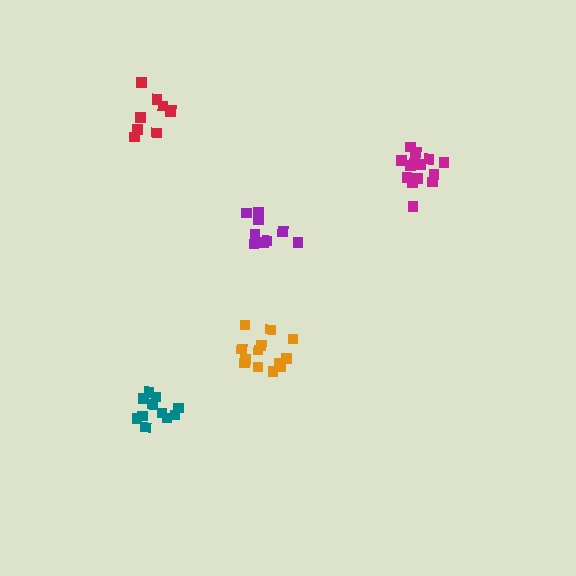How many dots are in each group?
Group 1: 13 dots, Group 2: 9 dots, Group 3: 9 dots, Group 4: 11 dots, Group 5: 14 dots (56 total).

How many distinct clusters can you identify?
There are 5 distinct clusters.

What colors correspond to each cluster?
The clusters are colored: orange, purple, red, teal, magenta.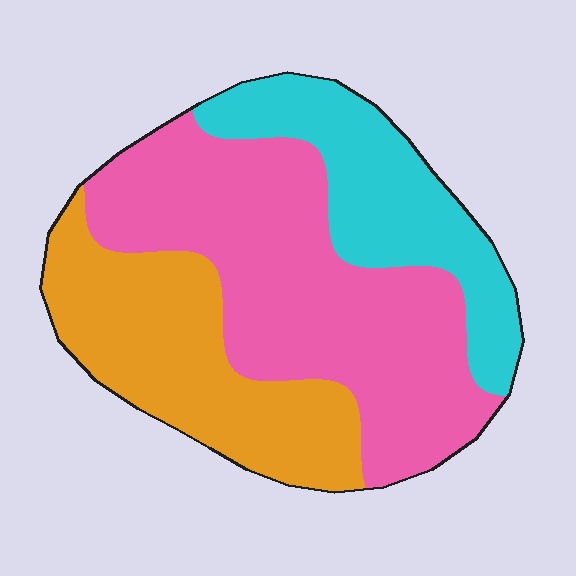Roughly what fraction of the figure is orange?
Orange takes up between a sixth and a third of the figure.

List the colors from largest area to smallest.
From largest to smallest: pink, orange, cyan.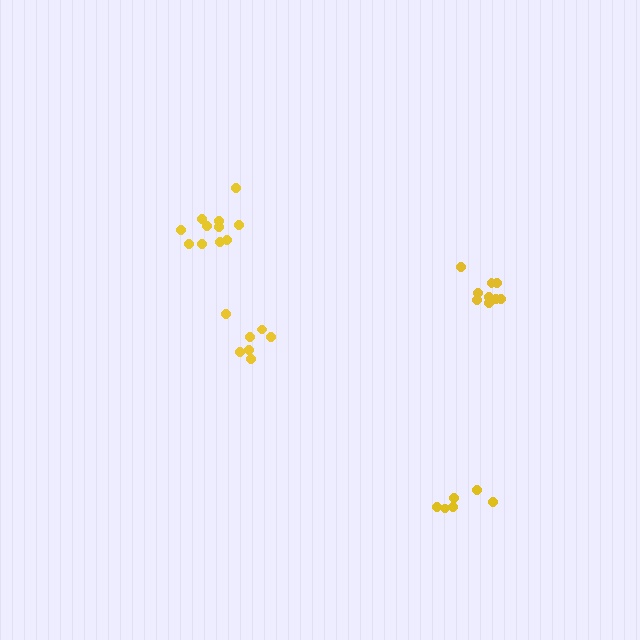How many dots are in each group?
Group 1: 11 dots, Group 2: 7 dots, Group 3: 6 dots, Group 4: 9 dots (33 total).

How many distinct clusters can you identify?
There are 4 distinct clusters.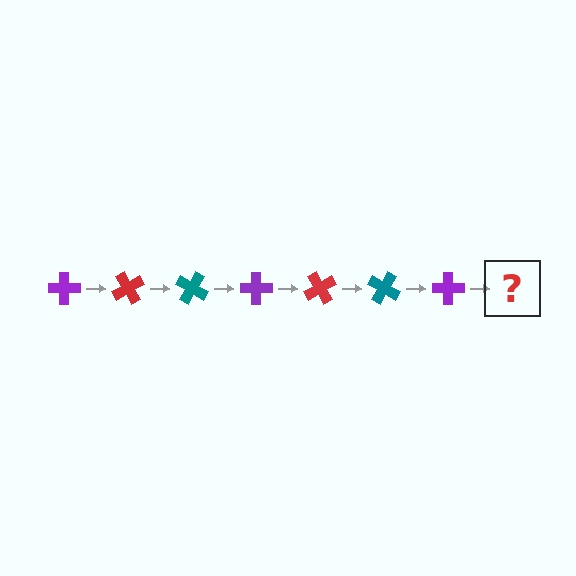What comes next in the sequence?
The next element should be a red cross, rotated 420 degrees from the start.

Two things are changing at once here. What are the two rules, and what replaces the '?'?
The two rules are that it rotates 60 degrees each step and the color cycles through purple, red, and teal. The '?' should be a red cross, rotated 420 degrees from the start.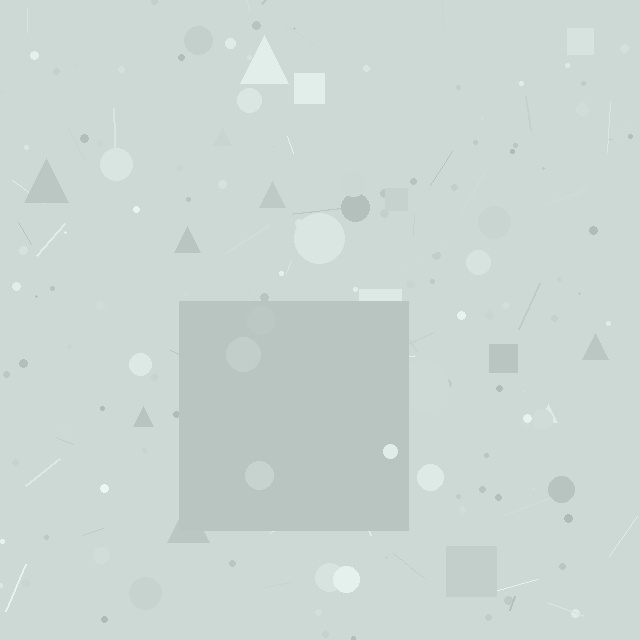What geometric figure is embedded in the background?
A square is embedded in the background.